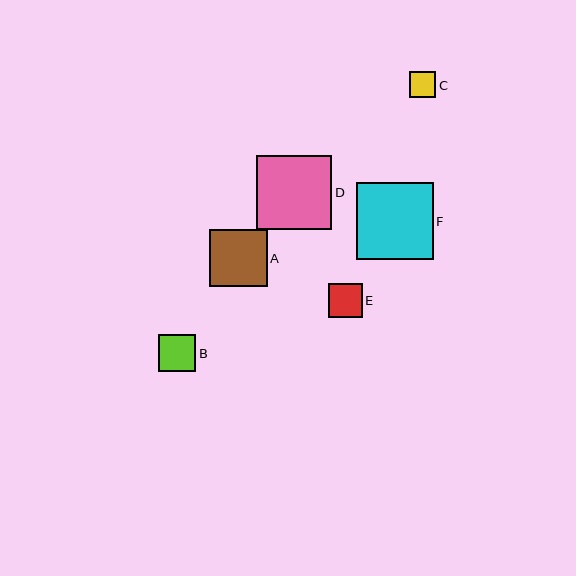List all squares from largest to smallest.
From largest to smallest: F, D, A, B, E, C.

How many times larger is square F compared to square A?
Square F is approximately 1.3 times the size of square A.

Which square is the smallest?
Square C is the smallest with a size of approximately 26 pixels.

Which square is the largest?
Square F is the largest with a size of approximately 77 pixels.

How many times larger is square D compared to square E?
Square D is approximately 2.2 times the size of square E.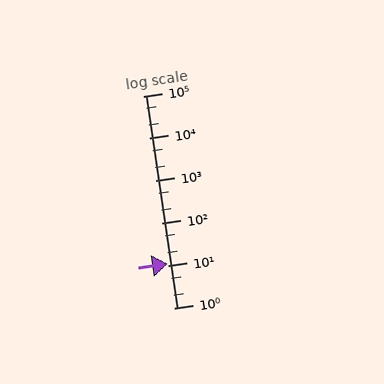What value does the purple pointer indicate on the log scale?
The pointer indicates approximately 11.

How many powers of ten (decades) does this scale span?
The scale spans 5 decades, from 1 to 100000.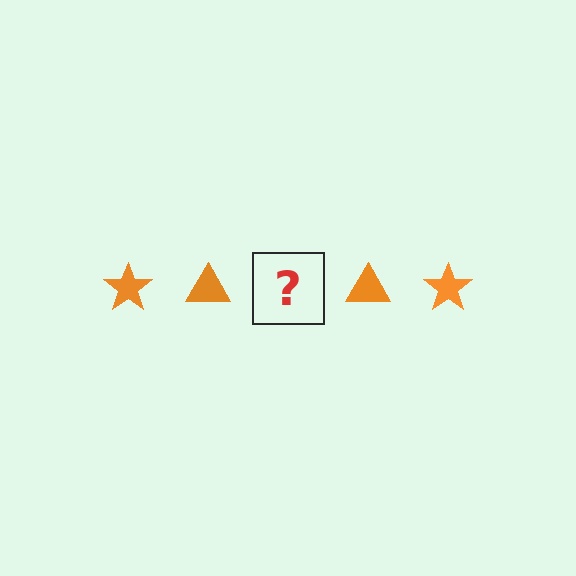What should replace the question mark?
The question mark should be replaced with an orange star.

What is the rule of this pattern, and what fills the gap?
The rule is that the pattern cycles through star, triangle shapes in orange. The gap should be filled with an orange star.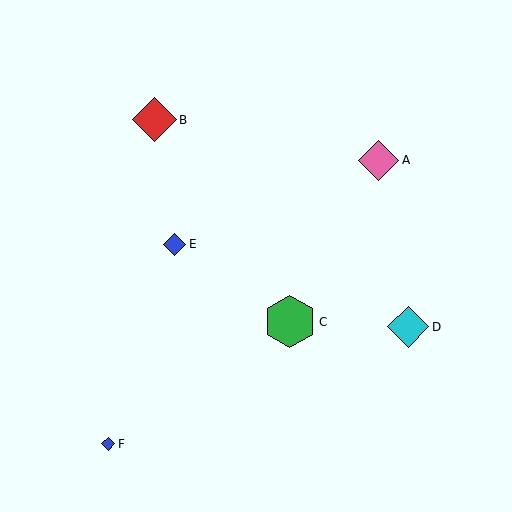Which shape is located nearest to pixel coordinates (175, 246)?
The blue diamond (labeled E) at (175, 244) is nearest to that location.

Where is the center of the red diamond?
The center of the red diamond is at (154, 120).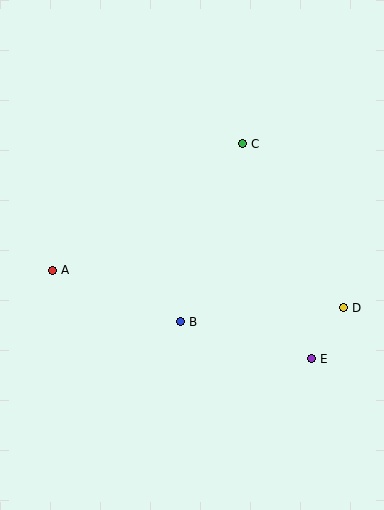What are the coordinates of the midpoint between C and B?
The midpoint between C and B is at (212, 233).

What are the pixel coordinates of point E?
Point E is at (312, 359).